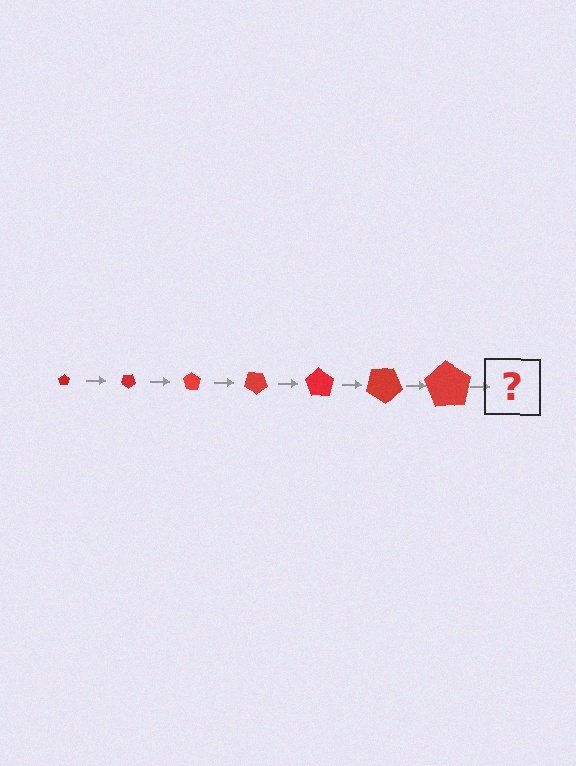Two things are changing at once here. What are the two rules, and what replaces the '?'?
The two rules are that the pentagon grows larger each step and it rotates 35 degrees each step. The '?' should be a pentagon, larger than the previous one and rotated 245 degrees from the start.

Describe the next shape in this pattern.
It should be a pentagon, larger than the previous one and rotated 245 degrees from the start.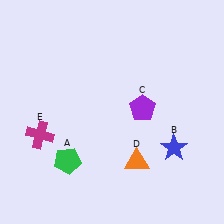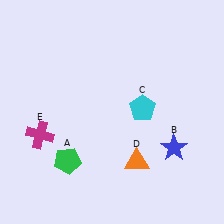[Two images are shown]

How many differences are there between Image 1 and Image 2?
There is 1 difference between the two images.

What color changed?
The pentagon (C) changed from purple in Image 1 to cyan in Image 2.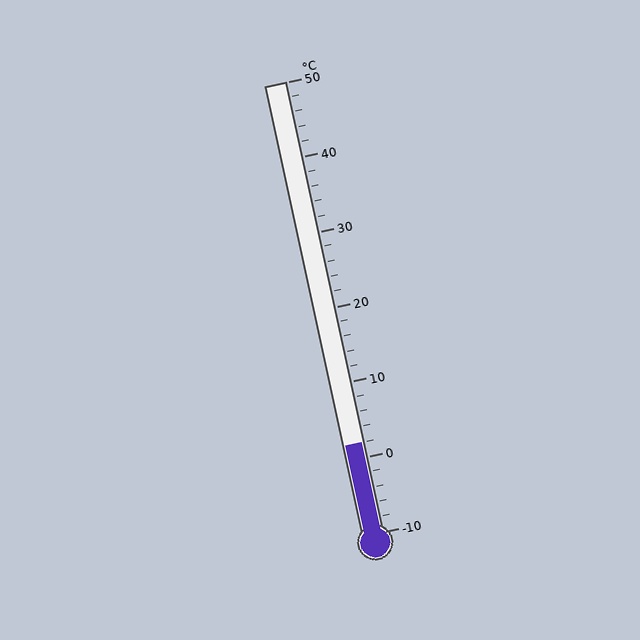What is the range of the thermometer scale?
The thermometer scale ranges from -10°C to 50°C.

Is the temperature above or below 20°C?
The temperature is below 20°C.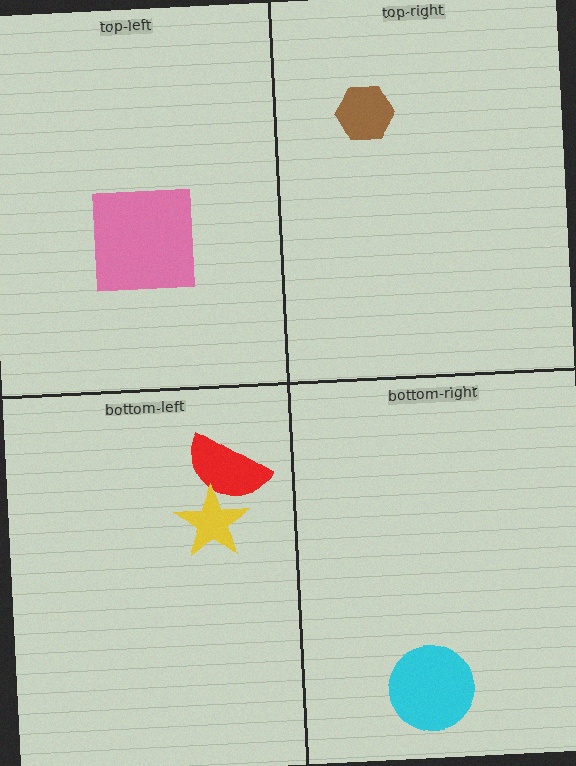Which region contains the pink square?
The top-left region.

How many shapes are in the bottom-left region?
2.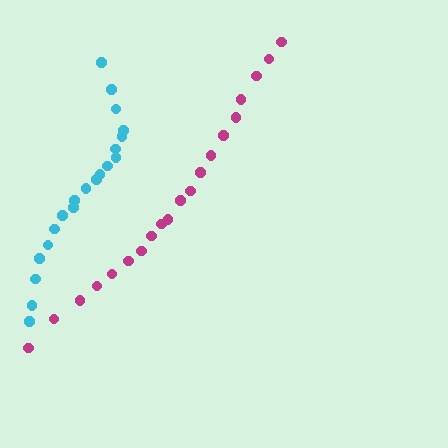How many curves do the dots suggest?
There are 2 distinct paths.